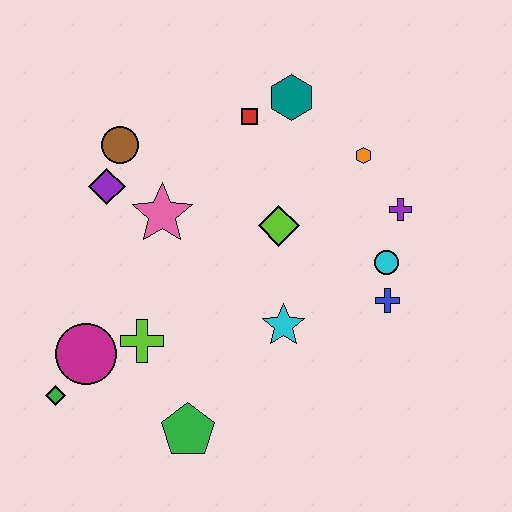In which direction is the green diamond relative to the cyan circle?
The green diamond is to the left of the cyan circle.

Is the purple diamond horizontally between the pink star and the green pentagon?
No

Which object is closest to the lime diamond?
The cyan star is closest to the lime diamond.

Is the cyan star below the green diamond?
No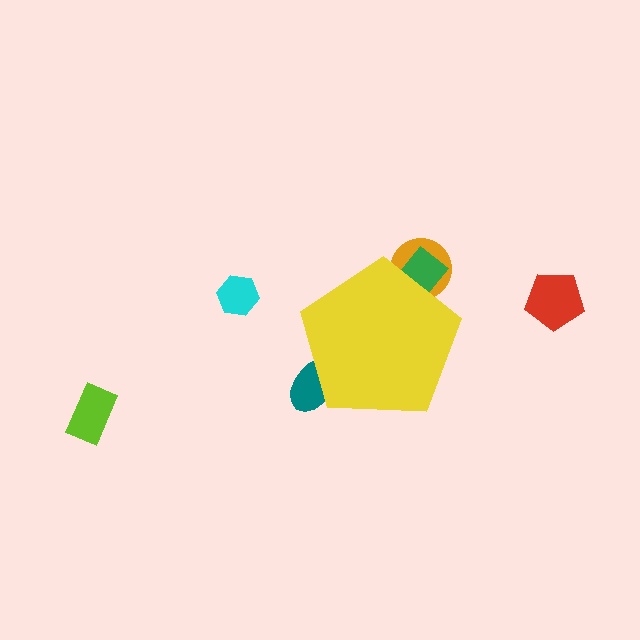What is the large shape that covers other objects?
A yellow pentagon.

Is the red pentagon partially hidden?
No, the red pentagon is fully visible.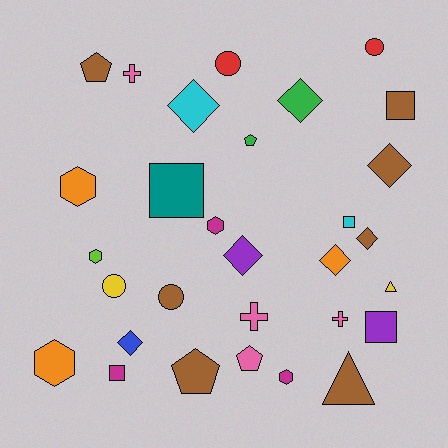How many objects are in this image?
There are 30 objects.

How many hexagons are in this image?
There are 5 hexagons.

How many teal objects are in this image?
There is 1 teal object.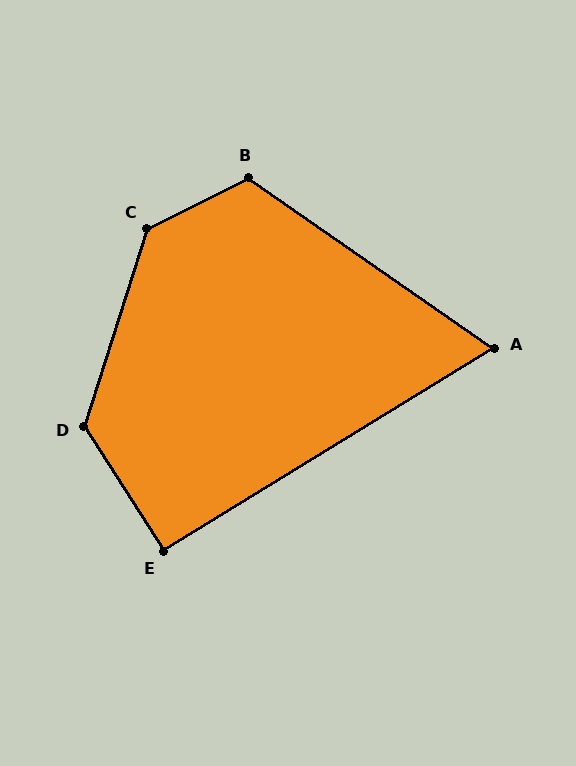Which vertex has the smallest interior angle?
A, at approximately 66 degrees.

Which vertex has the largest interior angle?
C, at approximately 134 degrees.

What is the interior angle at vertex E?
Approximately 91 degrees (approximately right).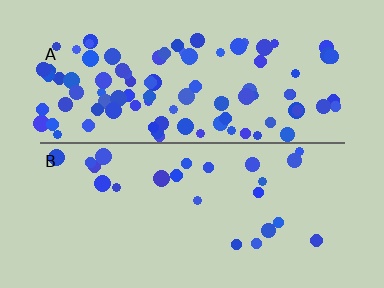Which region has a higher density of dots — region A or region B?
A (the top).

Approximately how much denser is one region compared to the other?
Approximately 3.8× — region A over region B.